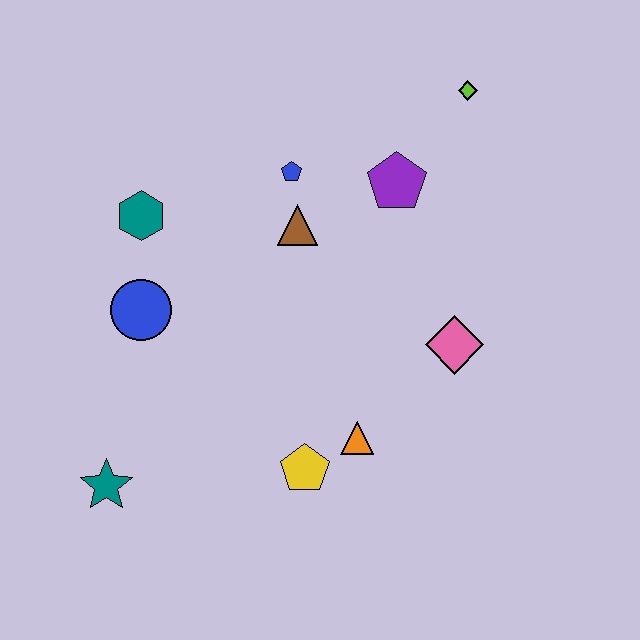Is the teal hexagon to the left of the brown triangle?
Yes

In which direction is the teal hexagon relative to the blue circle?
The teal hexagon is above the blue circle.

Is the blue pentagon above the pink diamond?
Yes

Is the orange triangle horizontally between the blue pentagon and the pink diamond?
Yes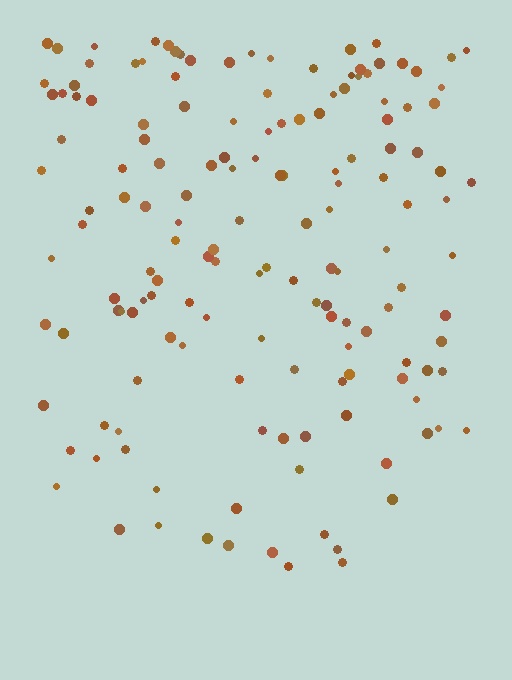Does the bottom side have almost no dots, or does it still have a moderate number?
Still a moderate number, just noticeably fewer than the top.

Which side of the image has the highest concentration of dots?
The top.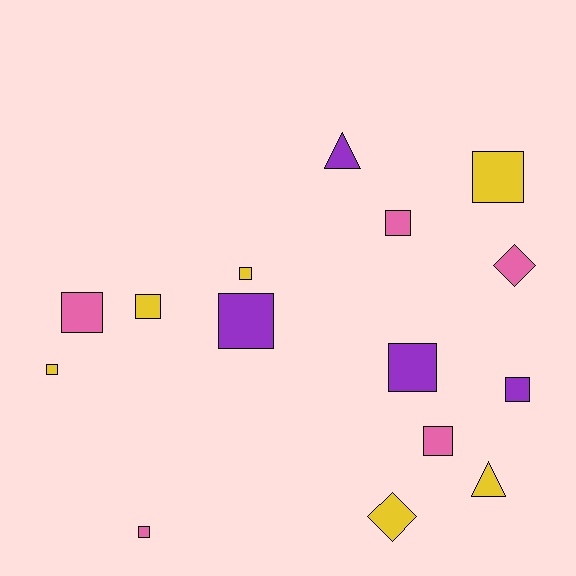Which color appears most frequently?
Yellow, with 6 objects.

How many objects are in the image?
There are 15 objects.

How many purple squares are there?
There are 3 purple squares.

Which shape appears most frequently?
Square, with 11 objects.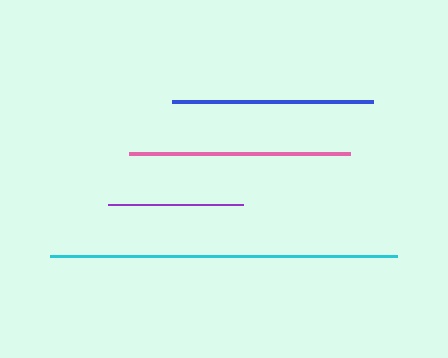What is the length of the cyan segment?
The cyan segment is approximately 347 pixels long.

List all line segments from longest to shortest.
From longest to shortest: cyan, pink, blue, purple.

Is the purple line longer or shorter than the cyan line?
The cyan line is longer than the purple line.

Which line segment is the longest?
The cyan line is the longest at approximately 347 pixels.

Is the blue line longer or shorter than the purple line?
The blue line is longer than the purple line.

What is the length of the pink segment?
The pink segment is approximately 221 pixels long.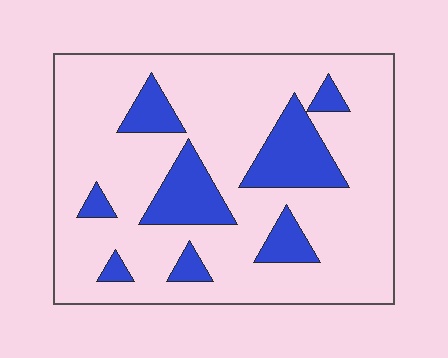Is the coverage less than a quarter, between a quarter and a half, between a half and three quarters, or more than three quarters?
Less than a quarter.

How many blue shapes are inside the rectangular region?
8.